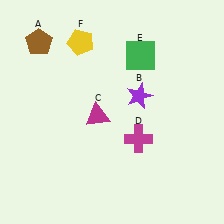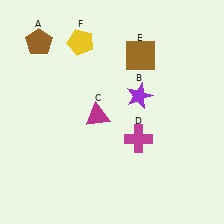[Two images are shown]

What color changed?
The square (E) changed from green in Image 1 to brown in Image 2.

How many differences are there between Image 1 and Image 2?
There is 1 difference between the two images.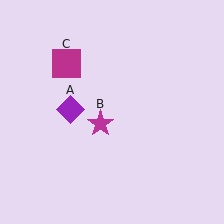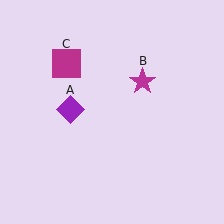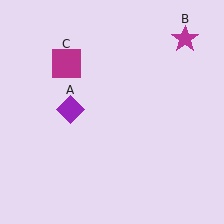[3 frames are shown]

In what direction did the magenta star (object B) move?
The magenta star (object B) moved up and to the right.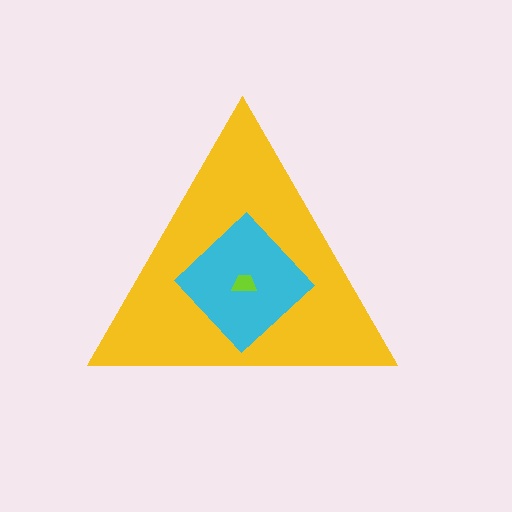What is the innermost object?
The lime trapezoid.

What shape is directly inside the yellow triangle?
The cyan diamond.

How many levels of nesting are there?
3.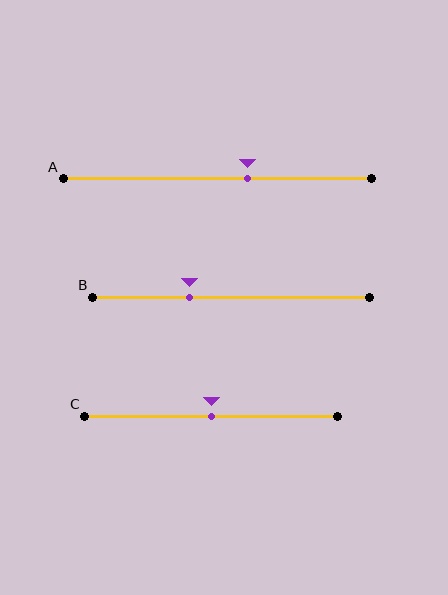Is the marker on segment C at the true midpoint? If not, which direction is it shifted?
Yes, the marker on segment C is at the true midpoint.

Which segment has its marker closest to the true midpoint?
Segment C has its marker closest to the true midpoint.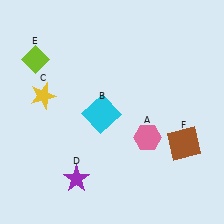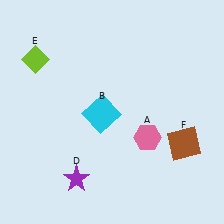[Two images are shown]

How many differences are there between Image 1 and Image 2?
There is 1 difference between the two images.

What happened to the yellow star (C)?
The yellow star (C) was removed in Image 2. It was in the top-left area of Image 1.